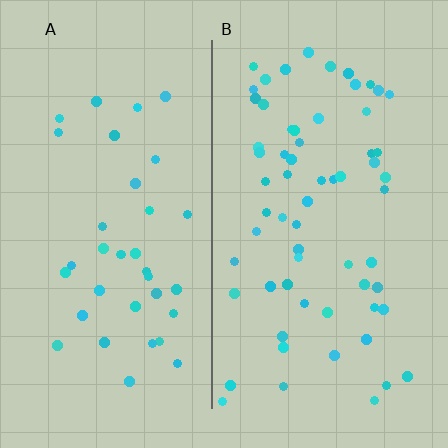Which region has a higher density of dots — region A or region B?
B (the right).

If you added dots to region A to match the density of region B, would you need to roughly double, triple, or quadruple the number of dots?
Approximately double.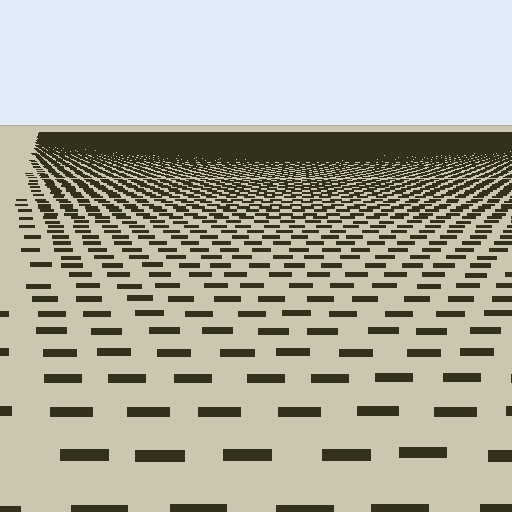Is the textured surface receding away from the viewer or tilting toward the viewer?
The surface is receding away from the viewer. Texture elements get smaller and denser toward the top.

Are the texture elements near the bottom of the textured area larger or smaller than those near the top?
Larger. Near the bottom, elements are closer to the viewer and appear at a bigger on-screen size.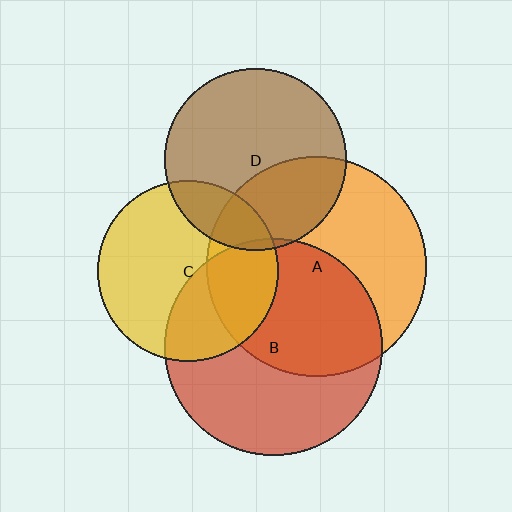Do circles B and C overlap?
Yes.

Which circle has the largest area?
Circle A (orange).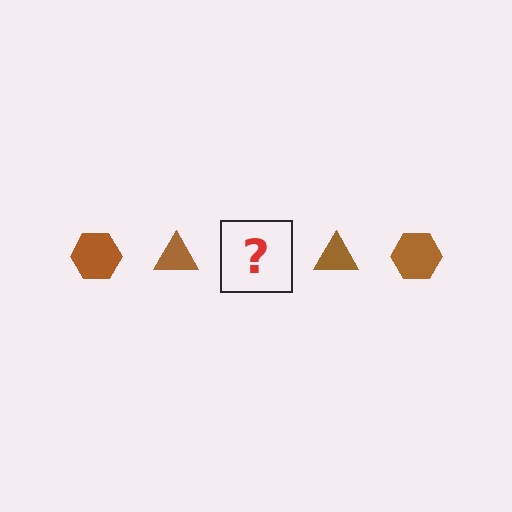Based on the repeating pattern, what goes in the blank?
The blank should be a brown hexagon.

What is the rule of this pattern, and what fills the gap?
The rule is that the pattern cycles through hexagon, triangle shapes in brown. The gap should be filled with a brown hexagon.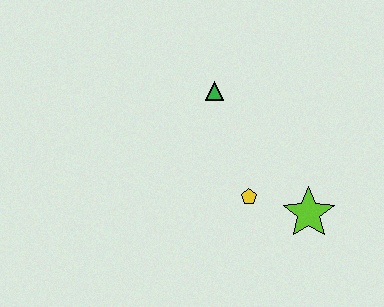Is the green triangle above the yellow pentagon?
Yes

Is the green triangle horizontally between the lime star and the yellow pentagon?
No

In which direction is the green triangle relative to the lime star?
The green triangle is above the lime star.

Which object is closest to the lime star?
The yellow pentagon is closest to the lime star.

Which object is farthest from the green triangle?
The lime star is farthest from the green triangle.